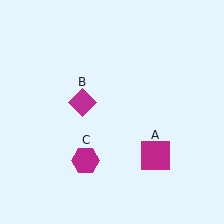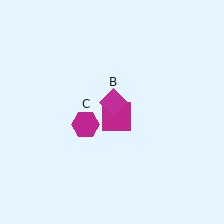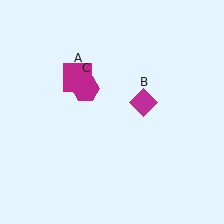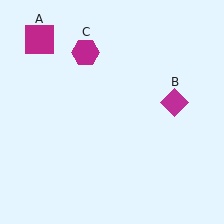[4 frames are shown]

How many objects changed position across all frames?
3 objects changed position: magenta square (object A), magenta diamond (object B), magenta hexagon (object C).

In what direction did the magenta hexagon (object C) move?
The magenta hexagon (object C) moved up.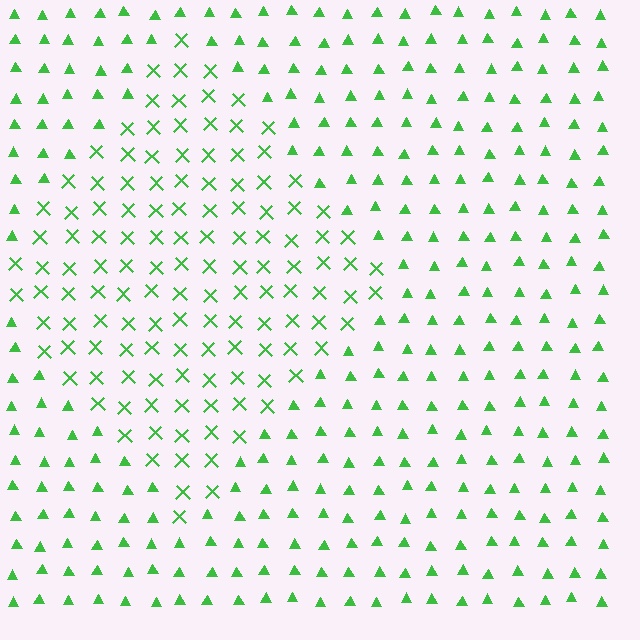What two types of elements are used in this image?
The image uses X marks inside the diamond region and triangles outside it.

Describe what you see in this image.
The image is filled with small green elements arranged in a uniform grid. A diamond-shaped region contains X marks, while the surrounding area contains triangles. The boundary is defined purely by the change in element shape.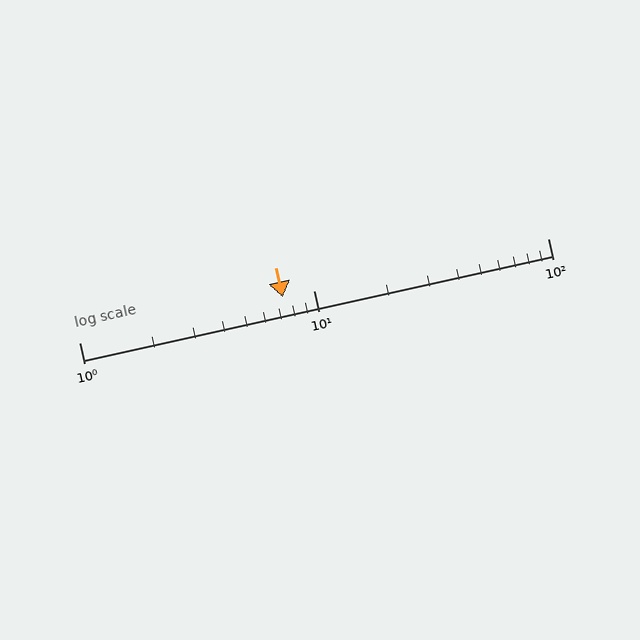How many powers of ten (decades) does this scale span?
The scale spans 2 decades, from 1 to 100.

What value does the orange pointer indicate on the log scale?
The pointer indicates approximately 7.4.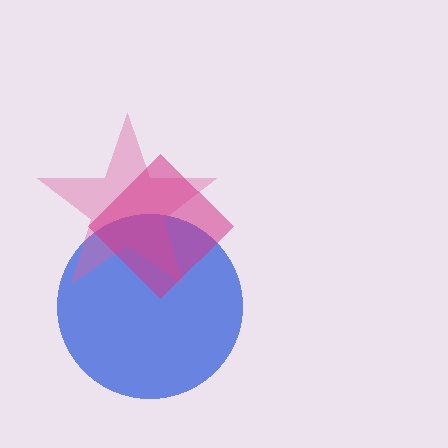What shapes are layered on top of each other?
The layered shapes are: a blue circle, a pink star, a magenta diamond.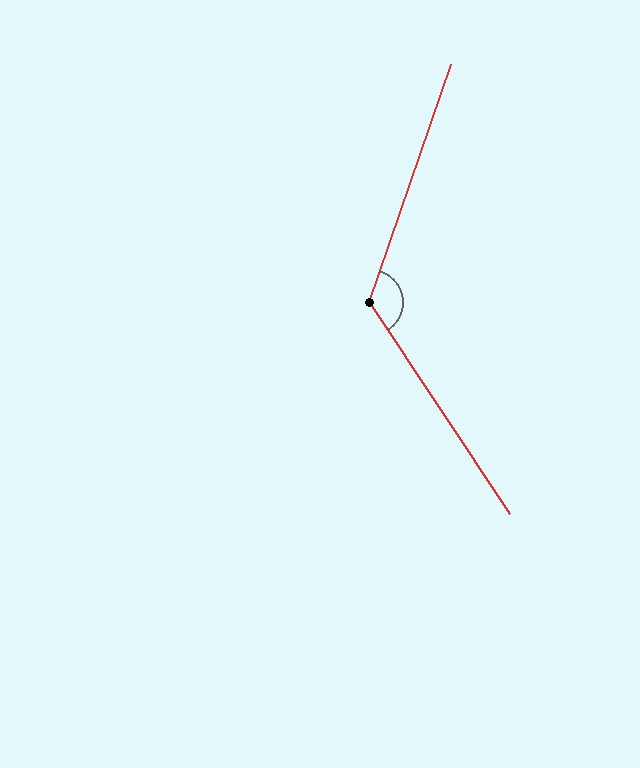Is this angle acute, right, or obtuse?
It is obtuse.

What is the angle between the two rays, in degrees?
Approximately 128 degrees.